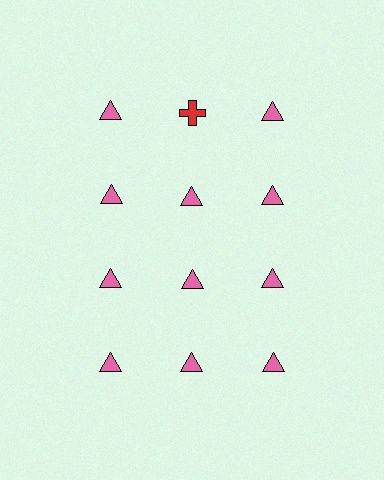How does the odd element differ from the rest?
It differs in both color (red instead of pink) and shape (cross instead of triangle).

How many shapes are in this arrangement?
There are 12 shapes arranged in a grid pattern.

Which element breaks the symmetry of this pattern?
The red cross in the top row, second from left column breaks the symmetry. All other shapes are pink triangles.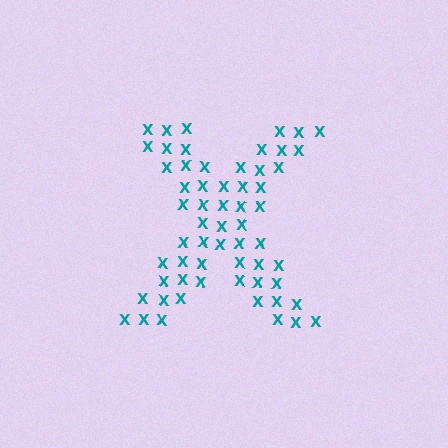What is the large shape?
The large shape is the letter X.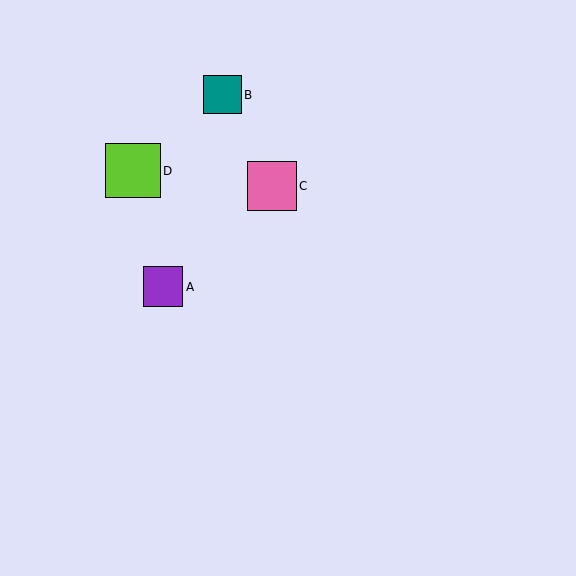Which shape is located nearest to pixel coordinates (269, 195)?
The pink square (labeled C) at (272, 186) is nearest to that location.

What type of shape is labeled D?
Shape D is a lime square.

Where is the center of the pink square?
The center of the pink square is at (272, 186).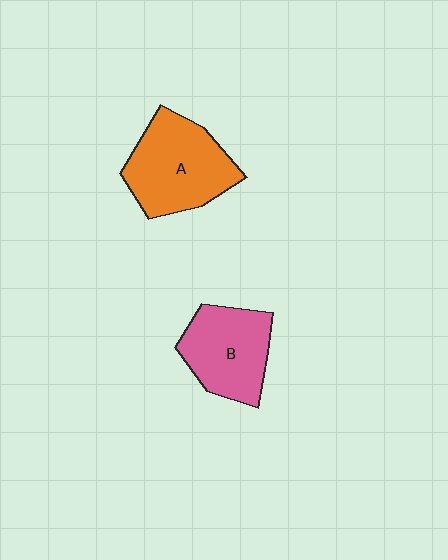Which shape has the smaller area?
Shape B (pink).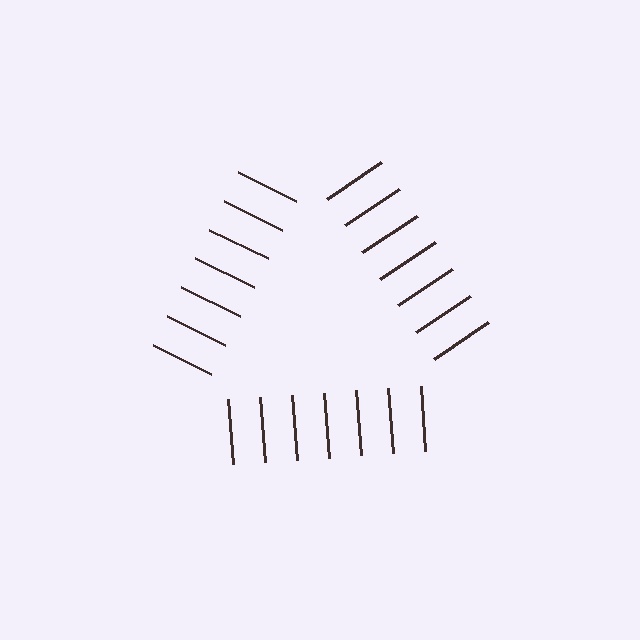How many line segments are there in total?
21 — 7 along each of the 3 edges.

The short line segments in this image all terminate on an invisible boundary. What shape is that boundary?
An illusory triangle — the line segments terminate on its edges but no continuous stroke is drawn.